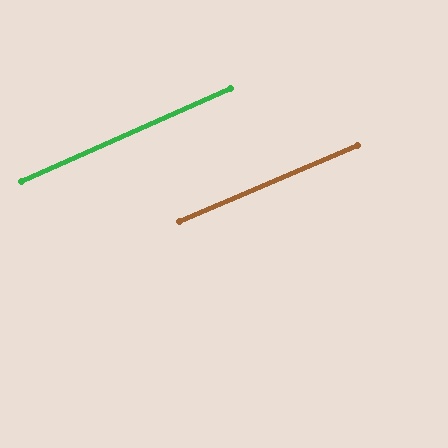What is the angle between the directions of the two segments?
Approximately 1 degree.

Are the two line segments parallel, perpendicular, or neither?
Parallel — their directions differ by only 0.6°.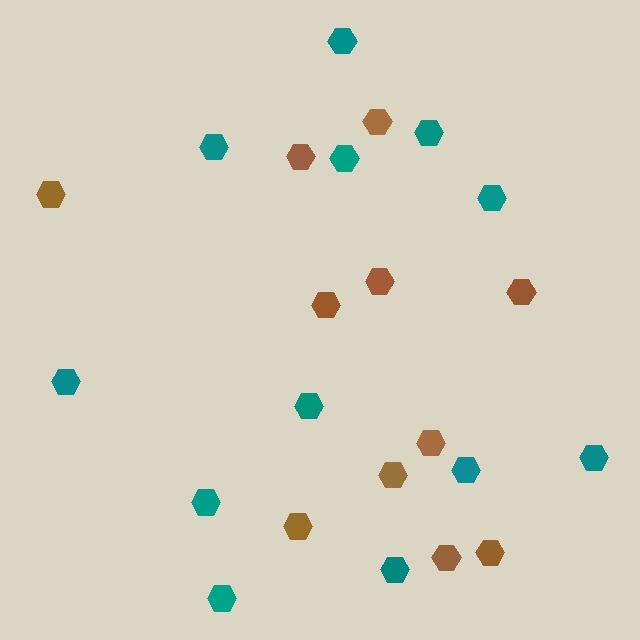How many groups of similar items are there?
There are 2 groups: one group of brown hexagons (11) and one group of teal hexagons (12).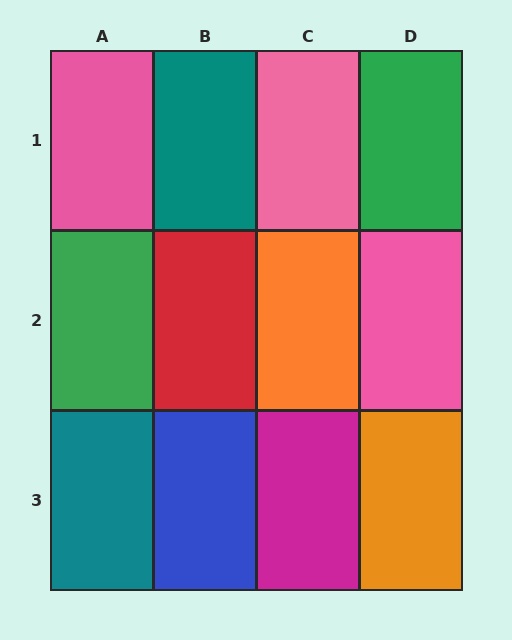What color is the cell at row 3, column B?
Blue.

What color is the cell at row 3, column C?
Magenta.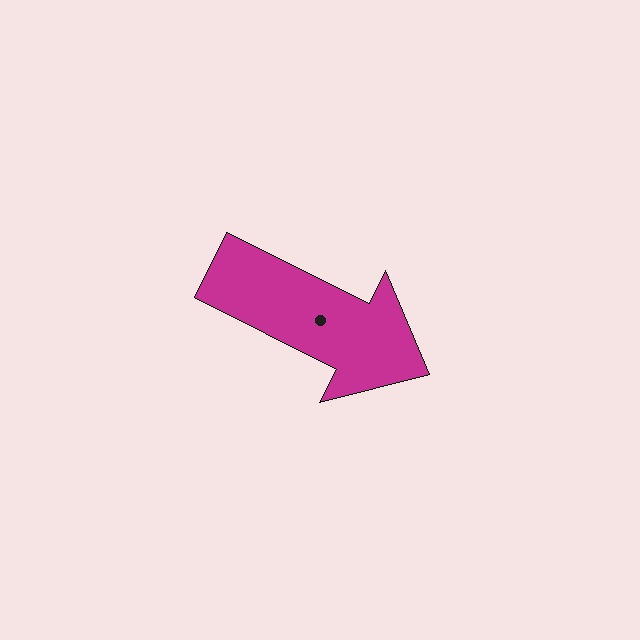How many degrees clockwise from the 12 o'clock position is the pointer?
Approximately 117 degrees.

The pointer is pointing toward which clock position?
Roughly 4 o'clock.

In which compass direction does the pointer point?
Southeast.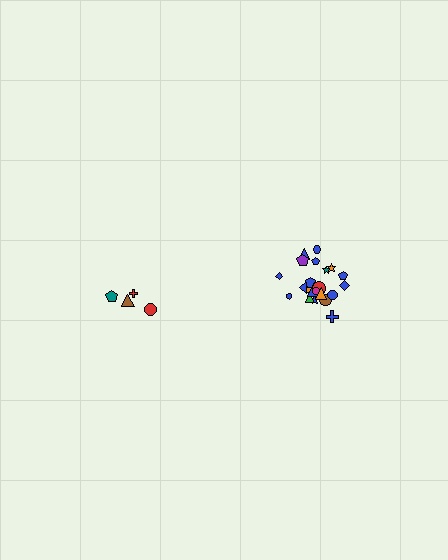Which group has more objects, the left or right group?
The right group.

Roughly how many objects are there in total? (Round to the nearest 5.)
Roughly 25 objects in total.